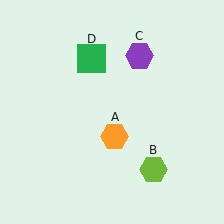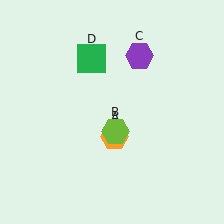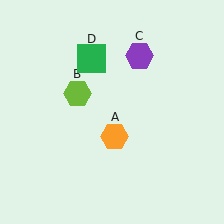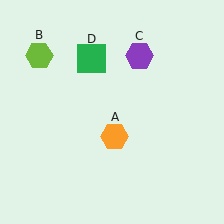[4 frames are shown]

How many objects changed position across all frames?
1 object changed position: lime hexagon (object B).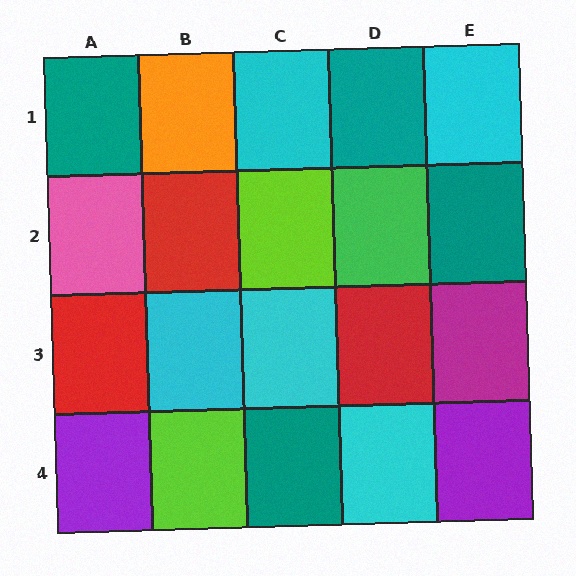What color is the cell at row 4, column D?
Cyan.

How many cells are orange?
1 cell is orange.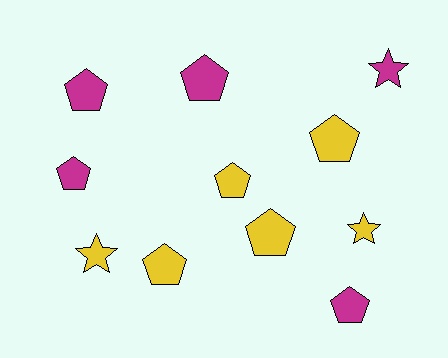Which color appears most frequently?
Yellow, with 6 objects.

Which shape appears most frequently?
Pentagon, with 8 objects.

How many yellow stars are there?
There are 2 yellow stars.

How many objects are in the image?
There are 11 objects.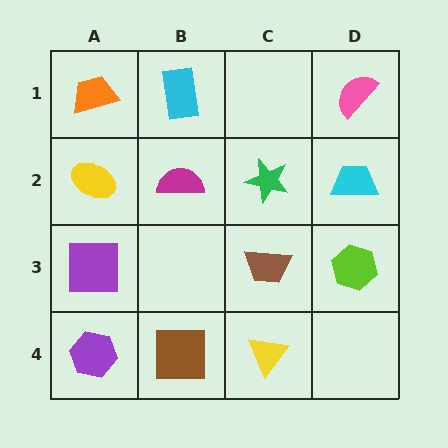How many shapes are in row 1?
3 shapes.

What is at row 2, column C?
A green star.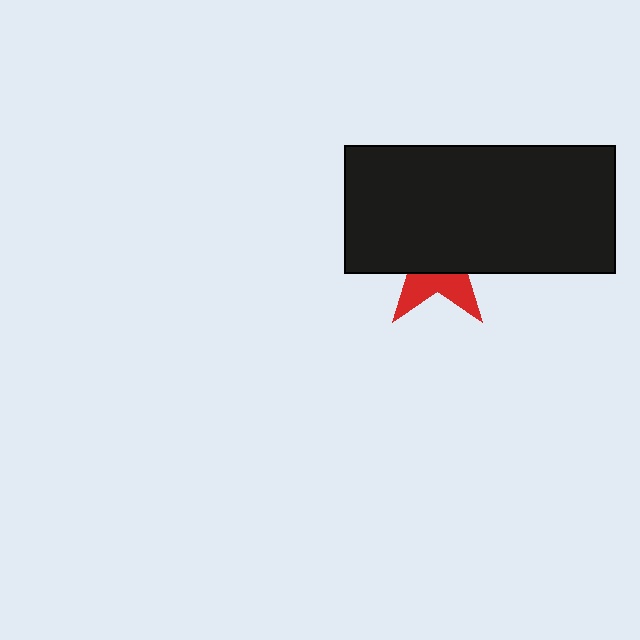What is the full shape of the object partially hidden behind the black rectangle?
The partially hidden object is a red star.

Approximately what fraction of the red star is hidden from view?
Roughly 67% of the red star is hidden behind the black rectangle.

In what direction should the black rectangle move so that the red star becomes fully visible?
The black rectangle should move up. That is the shortest direction to clear the overlap and leave the red star fully visible.